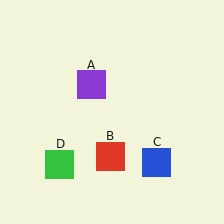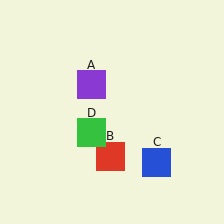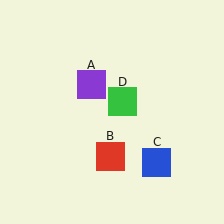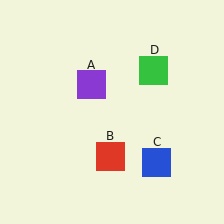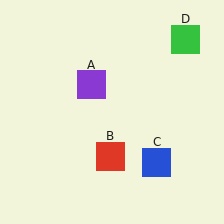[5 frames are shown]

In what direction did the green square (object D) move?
The green square (object D) moved up and to the right.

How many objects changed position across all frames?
1 object changed position: green square (object D).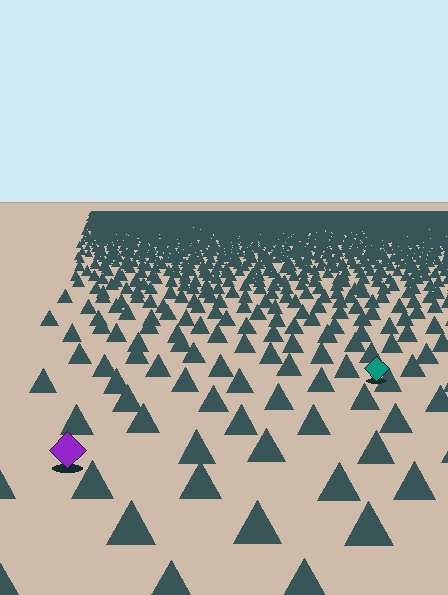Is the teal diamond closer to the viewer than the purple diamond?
No. The purple diamond is closer — you can tell from the texture gradient: the ground texture is coarser near it.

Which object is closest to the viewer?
The purple diamond is closest. The texture marks near it are larger and more spread out.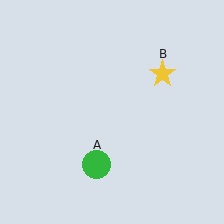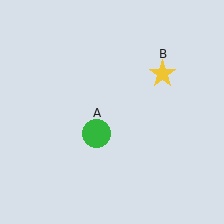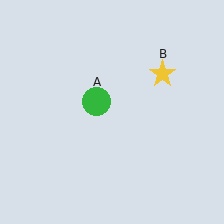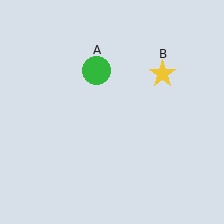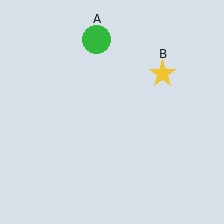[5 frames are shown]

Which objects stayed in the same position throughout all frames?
Yellow star (object B) remained stationary.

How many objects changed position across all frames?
1 object changed position: green circle (object A).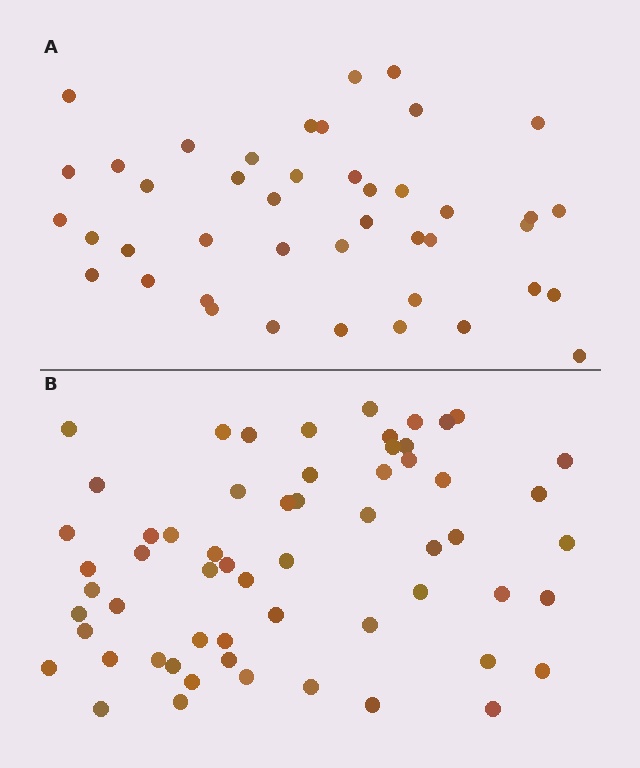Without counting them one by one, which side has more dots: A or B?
Region B (the bottom region) has more dots.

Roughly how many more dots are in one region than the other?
Region B has approximately 15 more dots than region A.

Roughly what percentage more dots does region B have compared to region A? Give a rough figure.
About 40% more.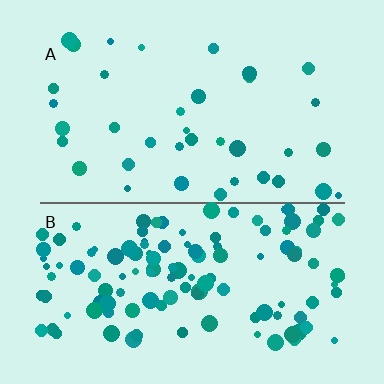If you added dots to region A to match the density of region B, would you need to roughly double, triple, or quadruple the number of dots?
Approximately triple.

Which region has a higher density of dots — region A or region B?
B (the bottom).